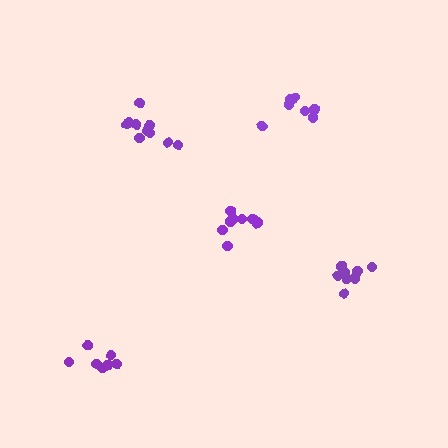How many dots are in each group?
Group 1: 8 dots, Group 2: 7 dots, Group 3: 7 dots, Group 4: 10 dots, Group 5: 10 dots (42 total).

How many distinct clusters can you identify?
There are 5 distinct clusters.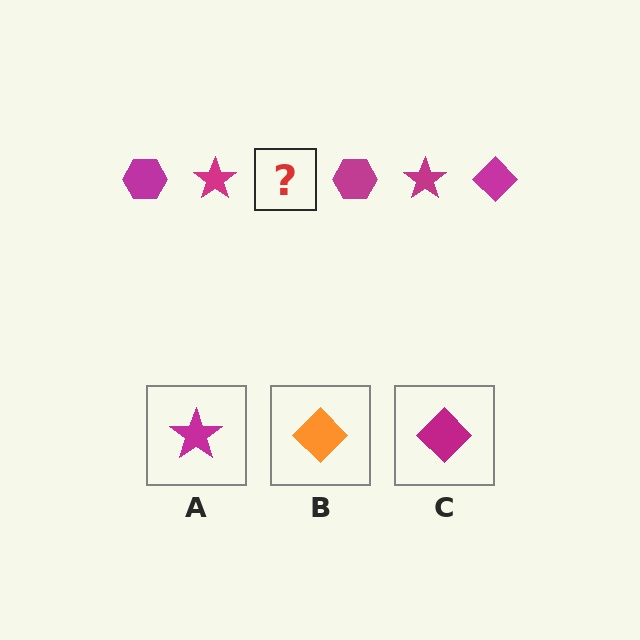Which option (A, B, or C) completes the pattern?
C.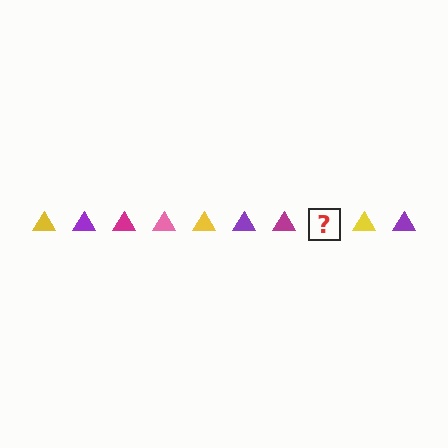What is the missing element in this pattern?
The missing element is a pink triangle.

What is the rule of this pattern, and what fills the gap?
The rule is that the pattern cycles through yellow, purple, magenta, pink triangles. The gap should be filled with a pink triangle.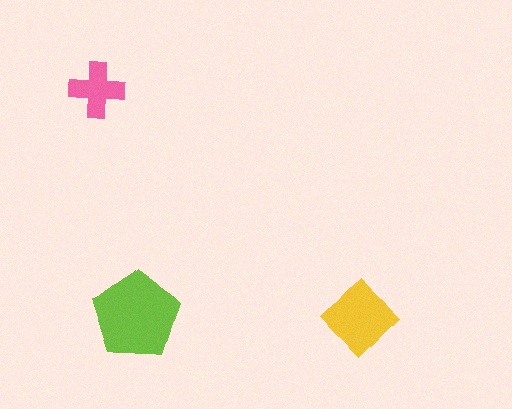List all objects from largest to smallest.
The lime pentagon, the yellow diamond, the pink cross.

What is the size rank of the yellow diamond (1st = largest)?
2nd.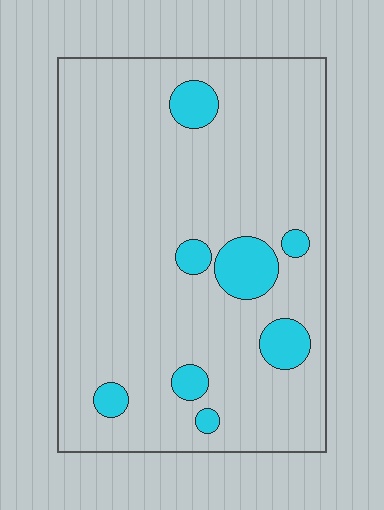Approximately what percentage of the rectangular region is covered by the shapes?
Approximately 10%.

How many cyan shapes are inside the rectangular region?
8.